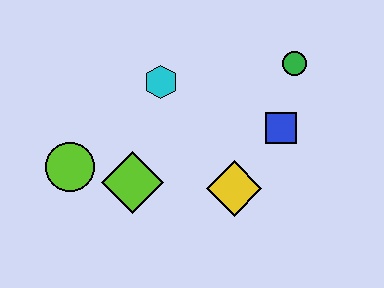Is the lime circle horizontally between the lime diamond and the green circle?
No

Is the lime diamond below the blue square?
Yes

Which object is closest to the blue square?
The green circle is closest to the blue square.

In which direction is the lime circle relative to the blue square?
The lime circle is to the left of the blue square.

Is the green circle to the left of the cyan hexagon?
No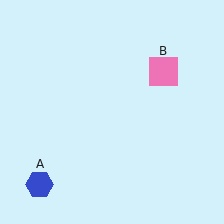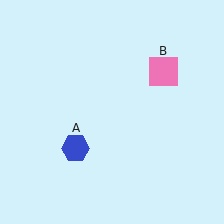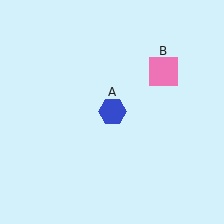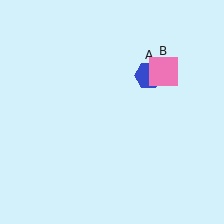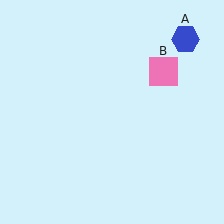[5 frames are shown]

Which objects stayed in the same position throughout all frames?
Pink square (object B) remained stationary.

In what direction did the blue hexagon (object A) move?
The blue hexagon (object A) moved up and to the right.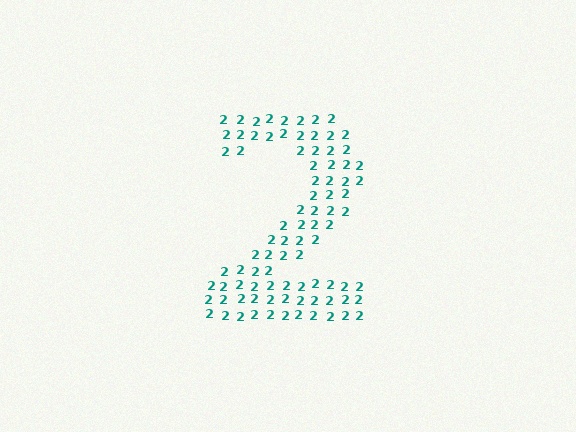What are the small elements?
The small elements are digit 2's.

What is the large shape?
The large shape is the digit 2.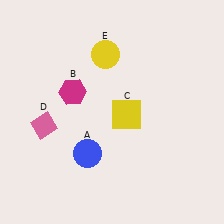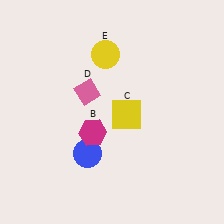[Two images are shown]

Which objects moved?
The objects that moved are: the magenta hexagon (B), the pink diamond (D).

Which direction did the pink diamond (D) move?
The pink diamond (D) moved right.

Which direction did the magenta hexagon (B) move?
The magenta hexagon (B) moved down.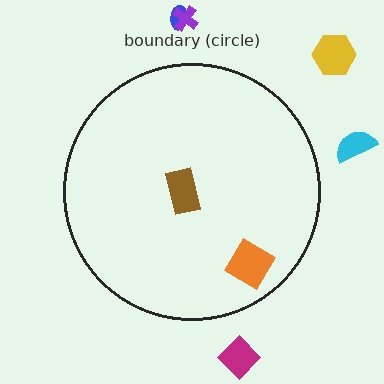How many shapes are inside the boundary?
2 inside, 5 outside.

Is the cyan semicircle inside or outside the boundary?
Outside.